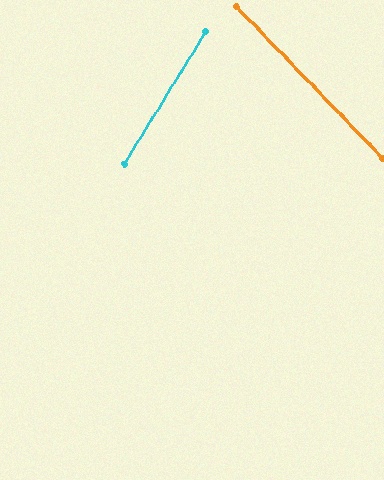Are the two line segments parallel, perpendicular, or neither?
Neither parallel nor perpendicular — they differ by about 75°.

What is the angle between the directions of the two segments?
Approximately 75 degrees.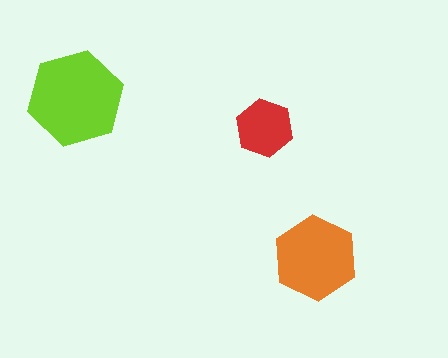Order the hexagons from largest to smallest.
the lime one, the orange one, the red one.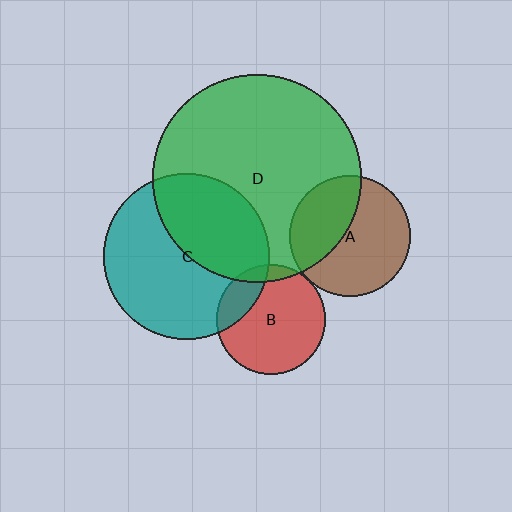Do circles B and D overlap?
Yes.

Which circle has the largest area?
Circle D (green).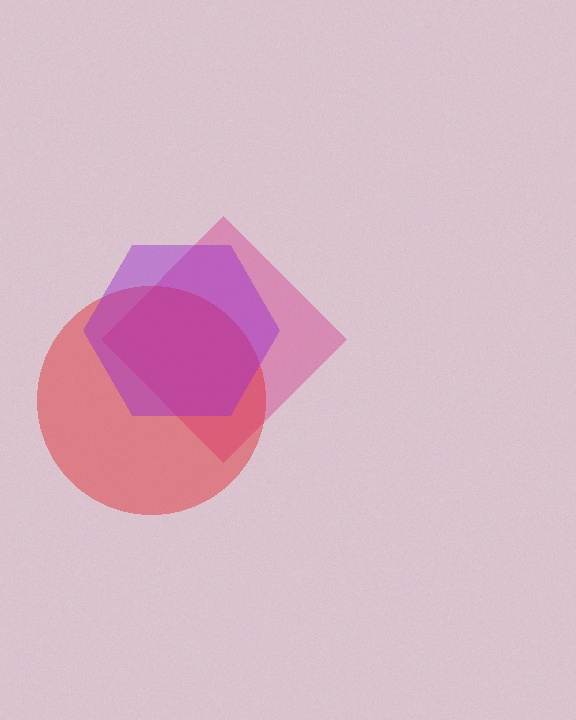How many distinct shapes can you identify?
There are 3 distinct shapes: a magenta diamond, a red circle, a purple hexagon.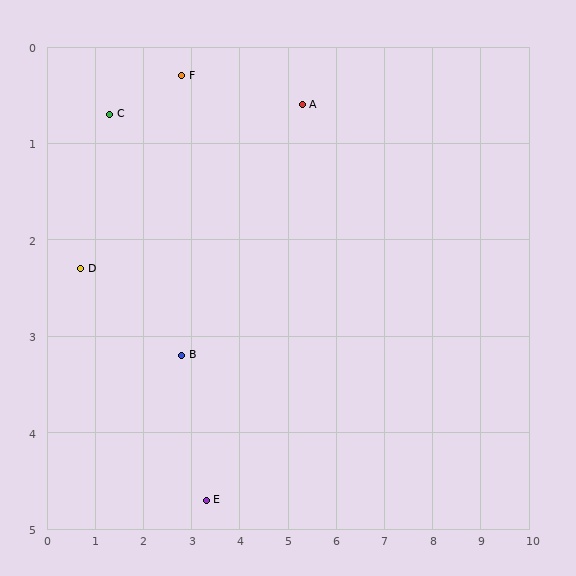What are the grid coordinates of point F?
Point F is at approximately (2.8, 0.3).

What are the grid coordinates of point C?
Point C is at approximately (1.3, 0.7).